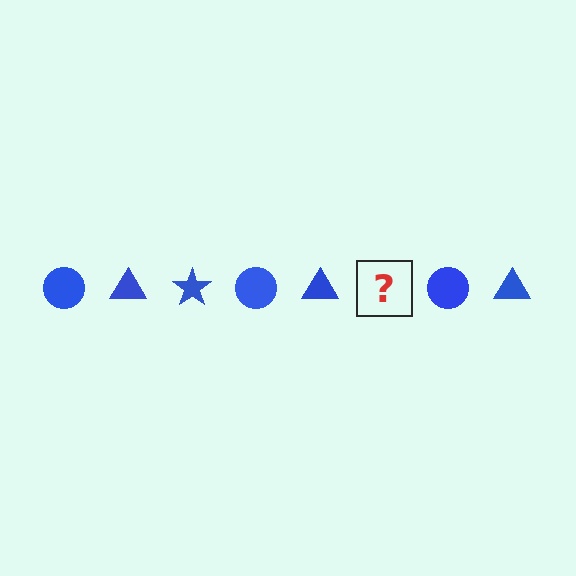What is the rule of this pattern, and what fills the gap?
The rule is that the pattern cycles through circle, triangle, star shapes in blue. The gap should be filled with a blue star.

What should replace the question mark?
The question mark should be replaced with a blue star.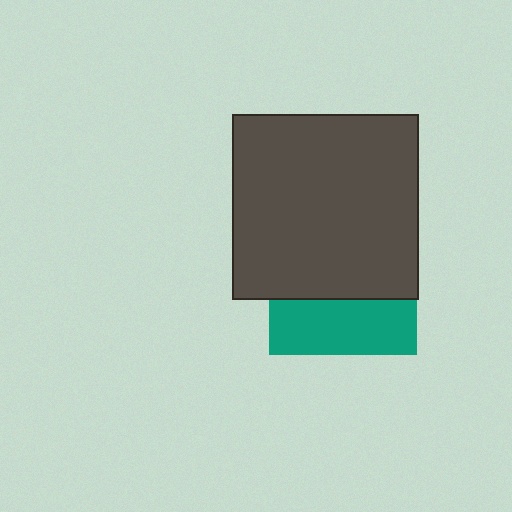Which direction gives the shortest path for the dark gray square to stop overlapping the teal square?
Moving up gives the shortest separation.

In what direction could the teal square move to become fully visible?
The teal square could move down. That would shift it out from behind the dark gray square entirely.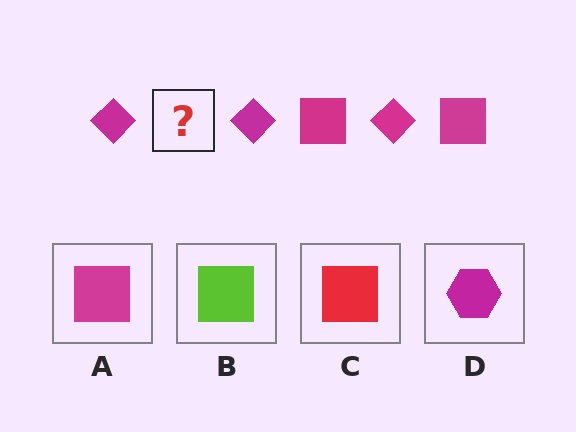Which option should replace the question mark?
Option A.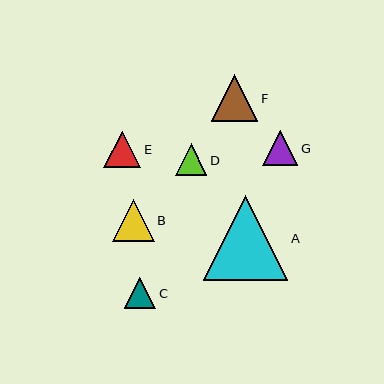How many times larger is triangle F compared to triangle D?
Triangle F is approximately 1.5 times the size of triangle D.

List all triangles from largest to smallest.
From largest to smallest: A, F, B, E, G, C, D.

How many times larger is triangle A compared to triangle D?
Triangle A is approximately 2.7 times the size of triangle D.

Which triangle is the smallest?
Triangle D is the smallest with a size of approximately 31 pixels.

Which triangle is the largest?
Triangle A is the largest with a size of approximately 85 pixels.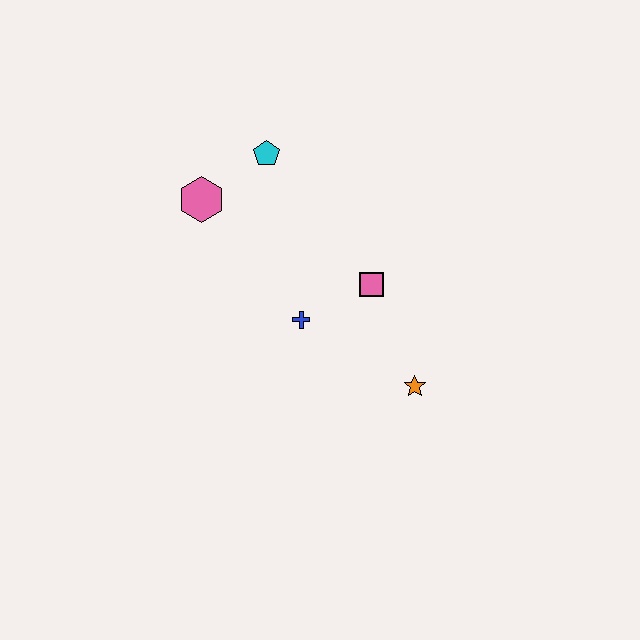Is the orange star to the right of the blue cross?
Yes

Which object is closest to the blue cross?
The pink square is closest to the blue cross.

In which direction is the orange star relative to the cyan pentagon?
The orange star is below the cyan pentagon.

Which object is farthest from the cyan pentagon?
The orange star is farthest from the cyan pentagon.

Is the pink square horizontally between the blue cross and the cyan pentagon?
No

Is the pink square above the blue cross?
Yes